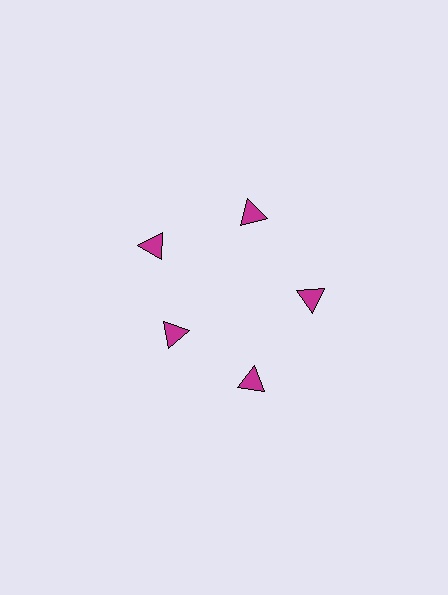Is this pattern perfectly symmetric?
No. The 5 magenta triangles are arranged in a ring, but one element near the 8 o'clock position is pulled inward toward the center, breaking the 5-fold rotational symmetry.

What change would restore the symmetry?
The symmetry would be restored by moving it outward, back onto the ring so that all 5 triangles sit at equal angles and equal distance from the center.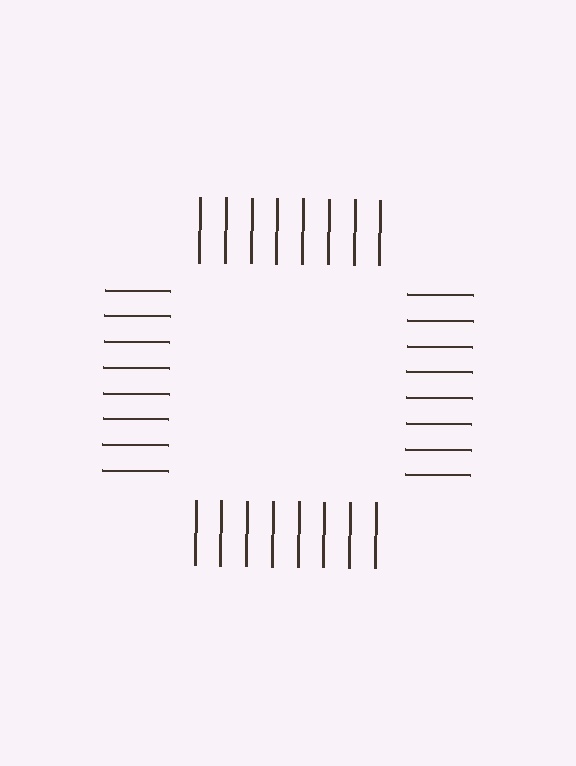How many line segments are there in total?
32 — 8 along each of the 4 edges.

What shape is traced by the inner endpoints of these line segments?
An illusory square — the line segments terminate on its edges but no continuous stroke is drawn.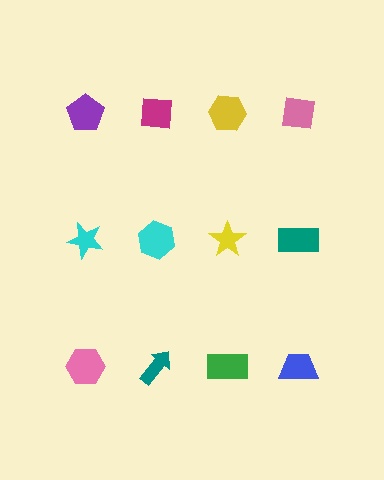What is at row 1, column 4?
A pink square.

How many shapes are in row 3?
4 shapes.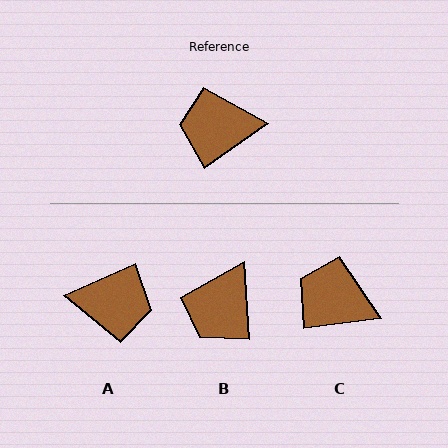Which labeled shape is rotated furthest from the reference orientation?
A, about 170 degrees away.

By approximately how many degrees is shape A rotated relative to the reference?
Approximately 170 degrees counter-clockwise.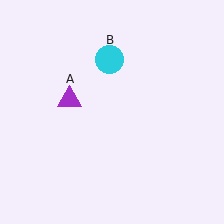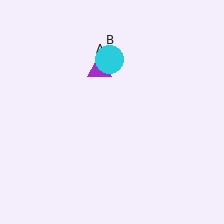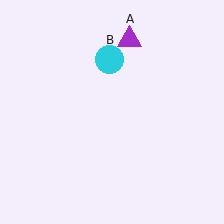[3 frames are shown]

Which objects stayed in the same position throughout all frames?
Cyan circle (object B) remained stationary.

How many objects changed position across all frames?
1 object changed position: purple triangle (object A).